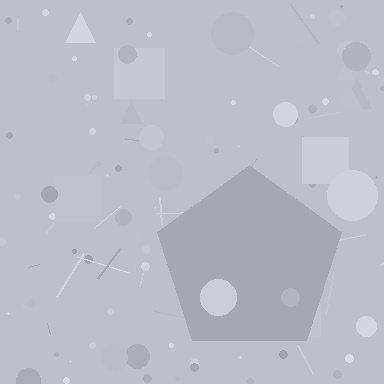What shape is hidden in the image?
A pentagon is hidden in the image.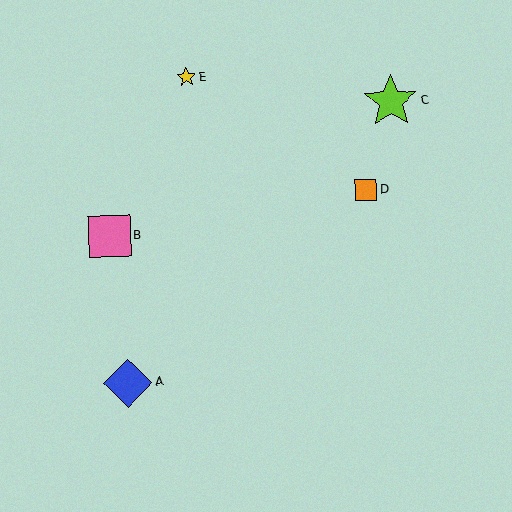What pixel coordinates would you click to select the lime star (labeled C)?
Click at (391, 101) to select the lime star C.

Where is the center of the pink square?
The center of the pink square is at (110, 236).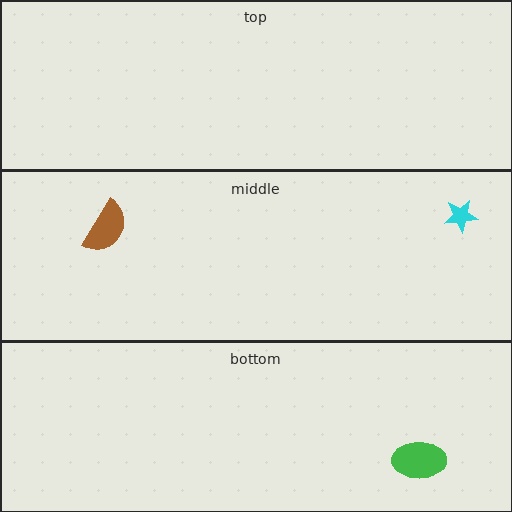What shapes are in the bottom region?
The green ellipse.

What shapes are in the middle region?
The brown semicircle, the cyan star.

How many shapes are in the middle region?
2.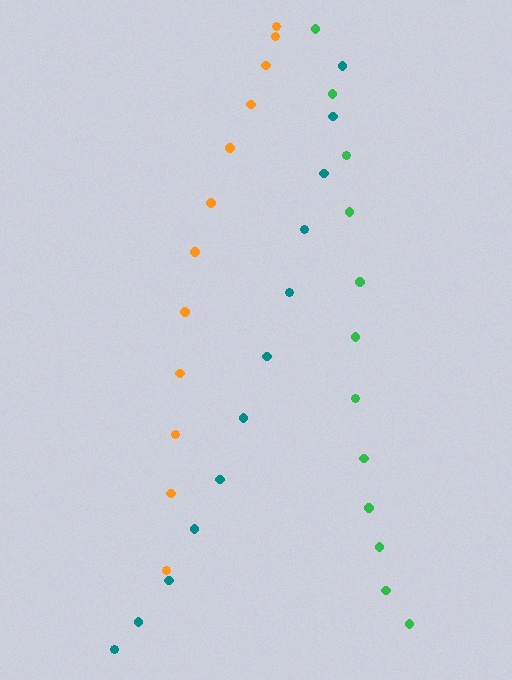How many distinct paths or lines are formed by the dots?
There are 3 distinct paths.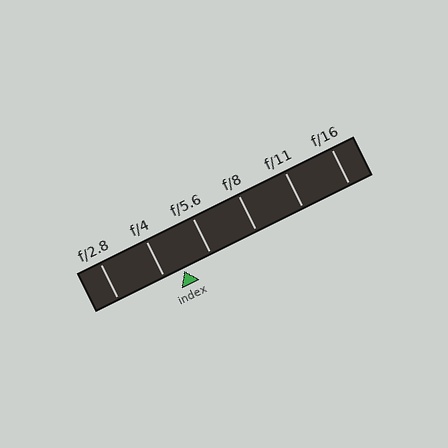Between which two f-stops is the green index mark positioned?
The index mark is between f/4 and f/5.6.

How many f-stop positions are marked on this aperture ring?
There are 6 f-stop positions marked.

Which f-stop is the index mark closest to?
The index mark is closest to f/4.